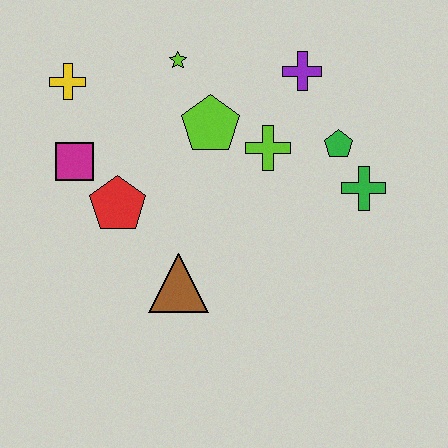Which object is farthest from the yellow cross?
The green cross is farthest from the yellow cross.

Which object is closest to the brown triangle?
The red pentagon is closest to the brown triangle.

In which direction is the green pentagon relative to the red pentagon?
The green pentagon is to the right of the red pentagon.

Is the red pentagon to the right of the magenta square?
Yes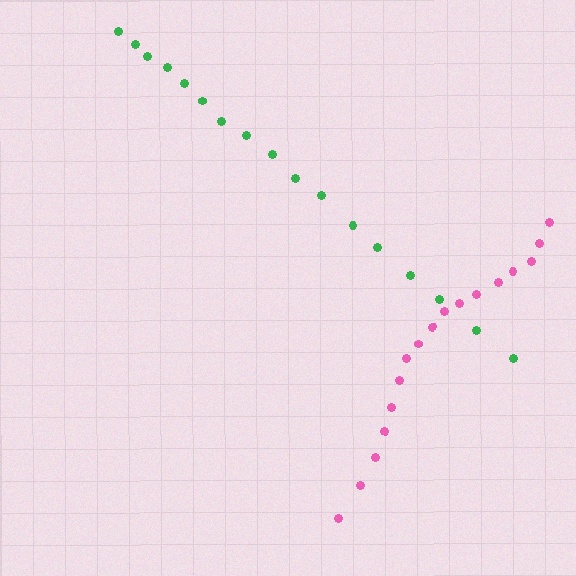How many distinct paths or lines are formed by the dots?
There are 2 distinct paths.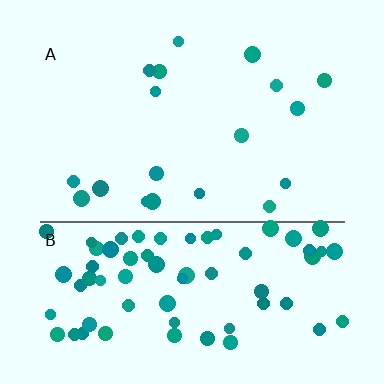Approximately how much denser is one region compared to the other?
Approximately 4.0× — region B over region A.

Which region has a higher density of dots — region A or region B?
B (the bottom).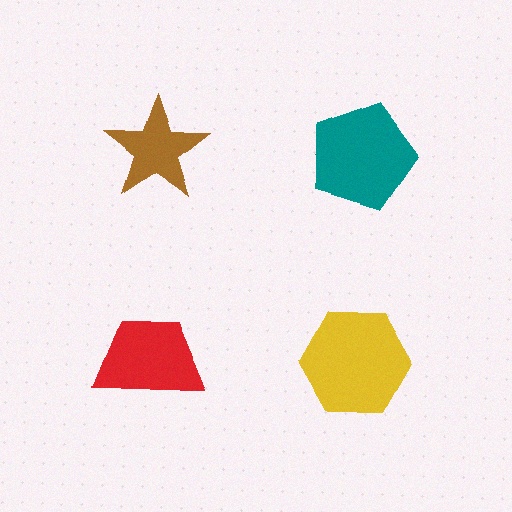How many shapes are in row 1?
2 shapes.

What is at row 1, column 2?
A teal pentagon.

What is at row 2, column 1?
A red trapezoid.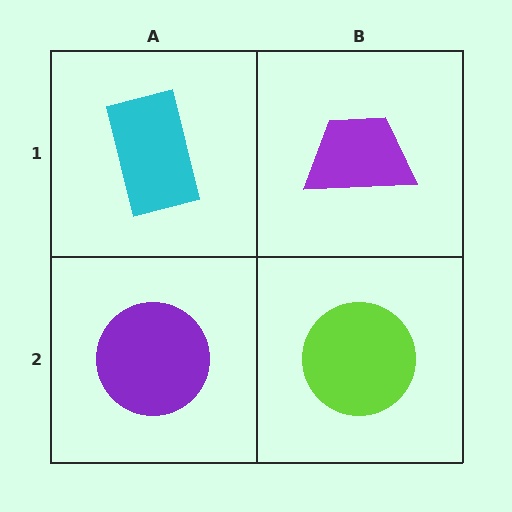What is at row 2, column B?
A lime circle.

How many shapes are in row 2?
2 shapes.